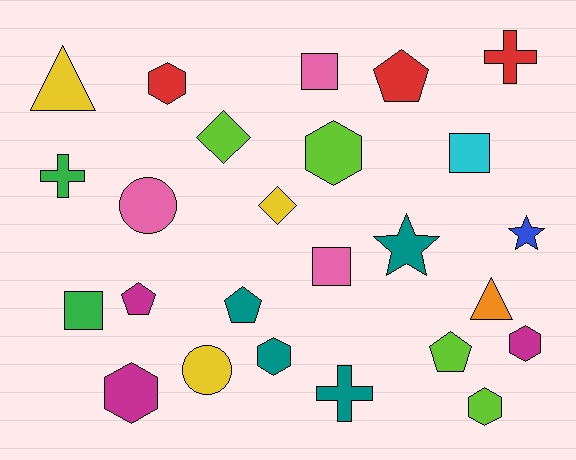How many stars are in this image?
There are 2 stars.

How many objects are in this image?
There are 25 objects.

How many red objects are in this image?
There are 3 red objects.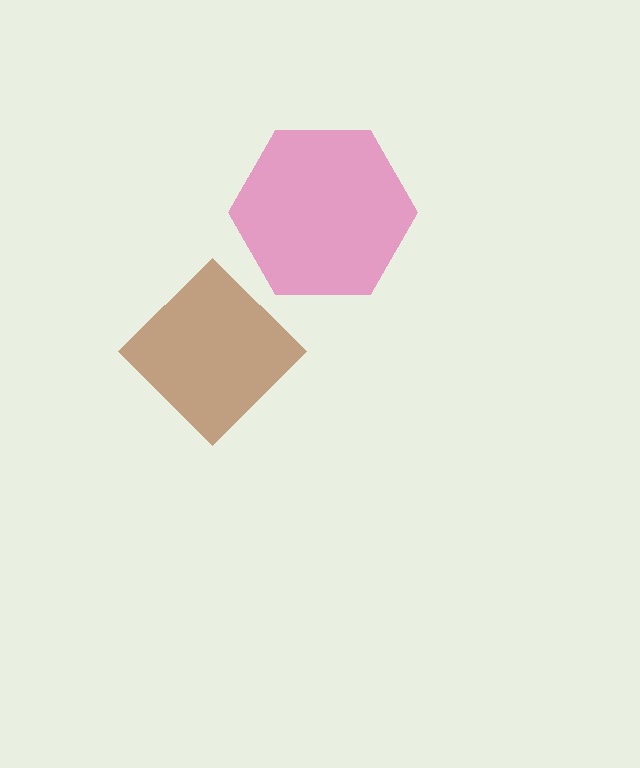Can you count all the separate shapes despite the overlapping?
Yes, there are 2 separate shapes.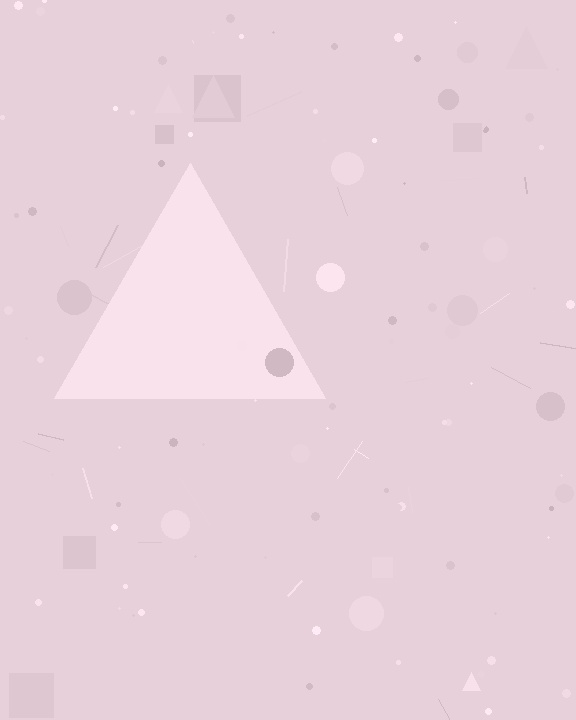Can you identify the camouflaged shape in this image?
The camouflaged shape is a triangle.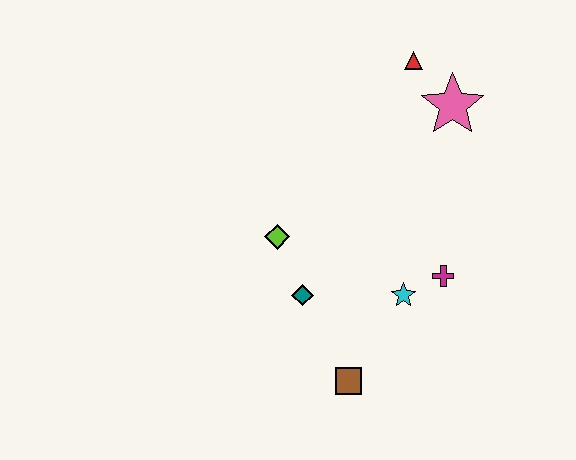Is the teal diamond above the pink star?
No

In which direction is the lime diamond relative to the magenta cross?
The lime diamond is to the left of the magenta cross.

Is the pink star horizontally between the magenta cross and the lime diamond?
No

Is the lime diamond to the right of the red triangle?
No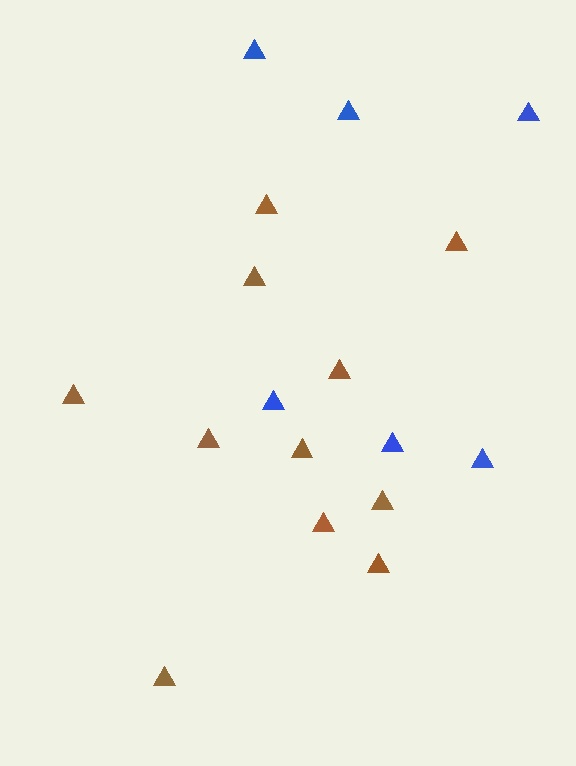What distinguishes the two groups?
There are 2 groups: one group of brown triangles (11) and one group of blue triangles (6).